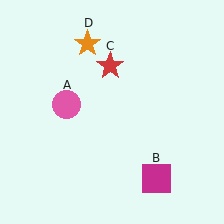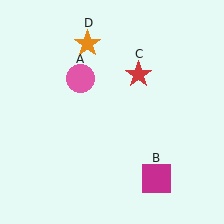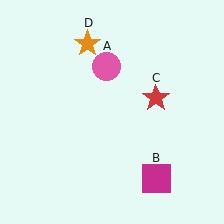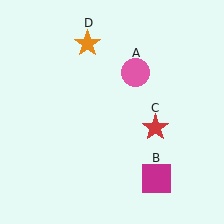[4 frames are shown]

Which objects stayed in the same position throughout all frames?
Magenta square (object B) and orange star (object D) remained stationary.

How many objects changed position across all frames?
2 objects changed position: pink circle (object A), red star (object C).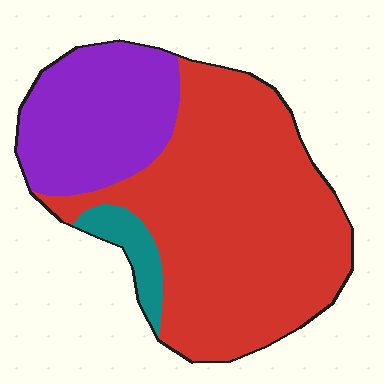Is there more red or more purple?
Red.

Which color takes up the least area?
Teal, at roughly 5%.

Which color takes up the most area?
Red, at roughly 65%.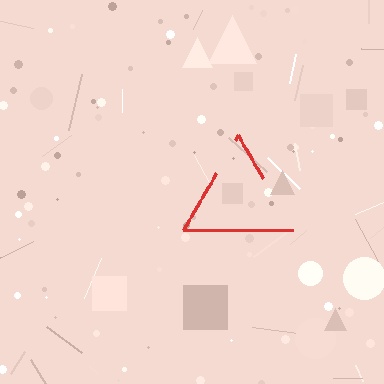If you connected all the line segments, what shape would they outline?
They would outline a triangle.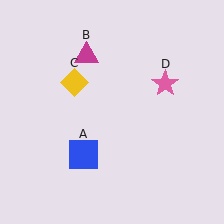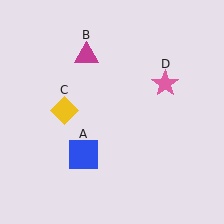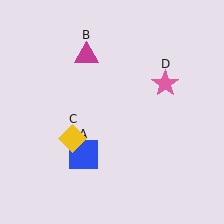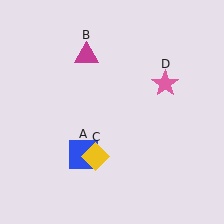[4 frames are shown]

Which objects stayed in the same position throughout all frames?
Blue square (object A) and magenta triangle (object B) and pink star (object D) remained stationary.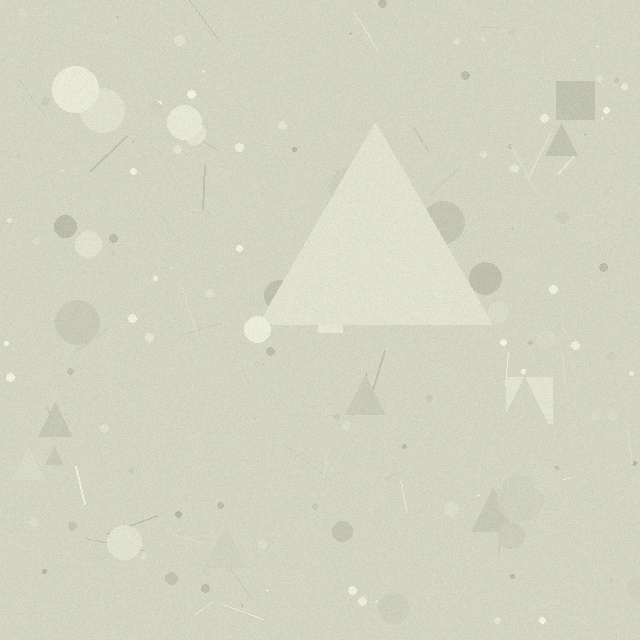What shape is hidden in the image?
A triangle is hidden in the image.